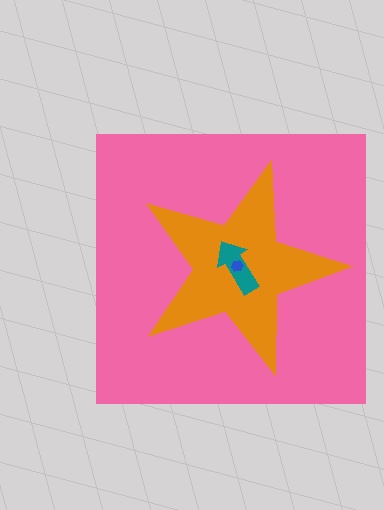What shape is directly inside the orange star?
The teal arrow.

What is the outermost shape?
The pink square.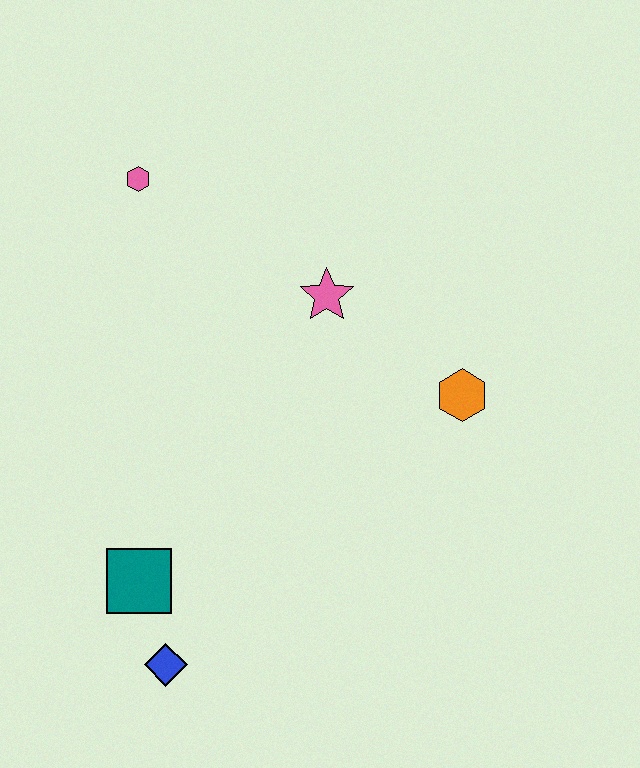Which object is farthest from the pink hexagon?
The blue diamond is farthest from the pink hexagon.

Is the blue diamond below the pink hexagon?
Yes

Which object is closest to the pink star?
The orange hexagon is closest to the pink star.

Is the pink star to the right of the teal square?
Yes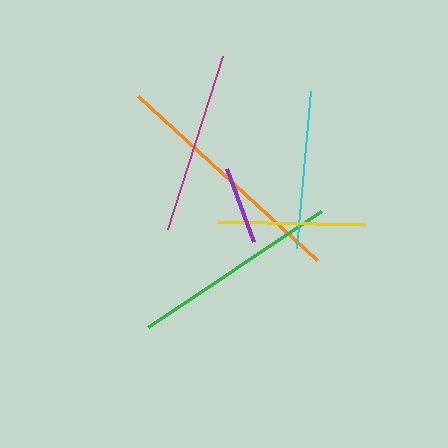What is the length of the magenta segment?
The magenta segment is approximately 182 pixels long.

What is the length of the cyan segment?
The cyan segment is approximately 157 pixels long.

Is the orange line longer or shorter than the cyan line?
The orange line is longer than the cyan line.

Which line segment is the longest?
The orange line is the longest at approximately 242 pixels.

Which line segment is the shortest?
The purple line is the shortest at approximately 78 pixels.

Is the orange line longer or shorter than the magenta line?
The orange line is longer than the magenta line.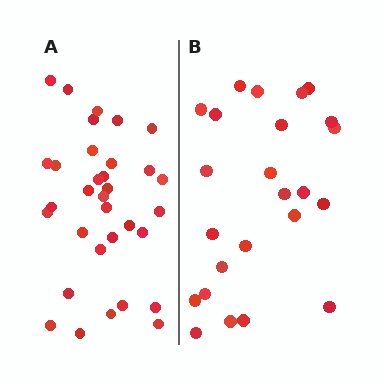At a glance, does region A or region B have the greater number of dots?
Region A (the left region) has more dots.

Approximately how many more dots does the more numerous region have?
Region A has roughly 8 or so more dots than region B.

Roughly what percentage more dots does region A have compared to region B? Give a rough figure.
About 40% more.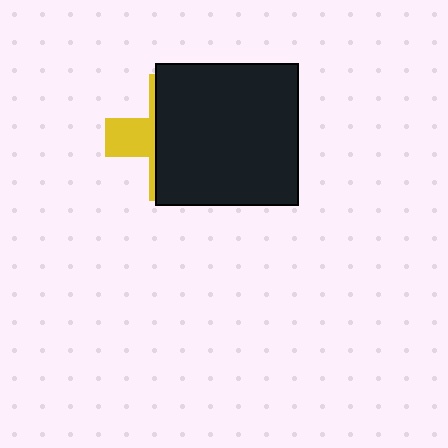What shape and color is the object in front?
The object in front is a black square.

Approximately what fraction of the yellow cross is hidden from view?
Roughly 70% of the yellow cross is hidden behind the black square.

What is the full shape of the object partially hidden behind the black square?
The partially hidden object is a yellow cross.